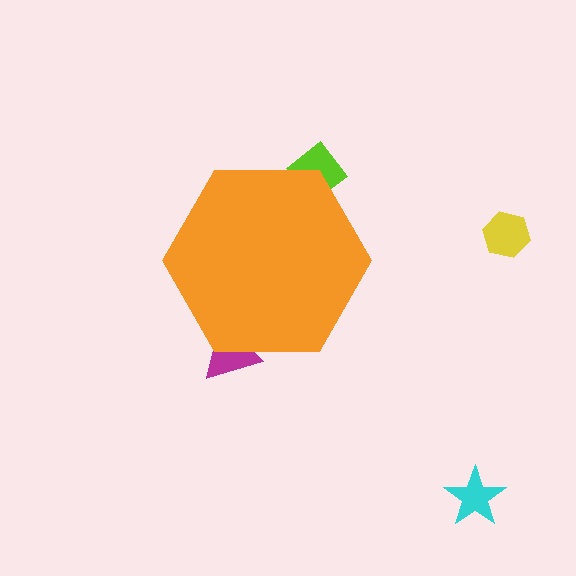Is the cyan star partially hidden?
No, the cyan star is fully visible.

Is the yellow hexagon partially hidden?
No, the yellow hexagon is fully visible.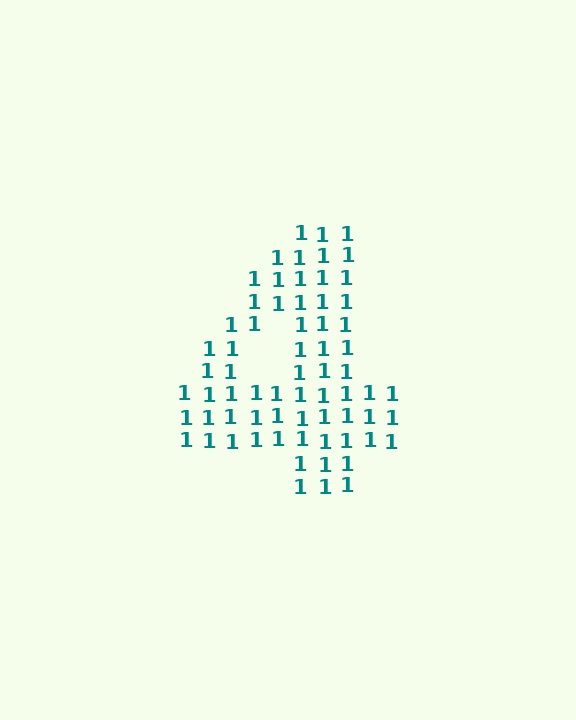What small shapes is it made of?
It is made of small digit 1's.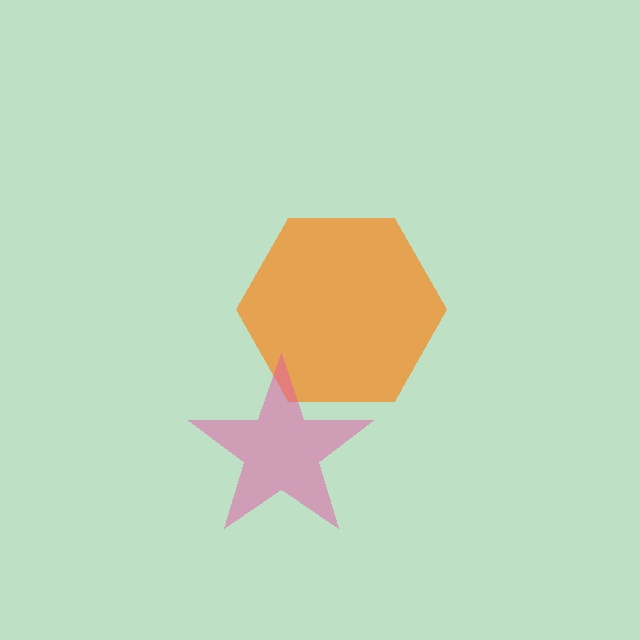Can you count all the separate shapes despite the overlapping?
Yes, there are 2 separate shapes.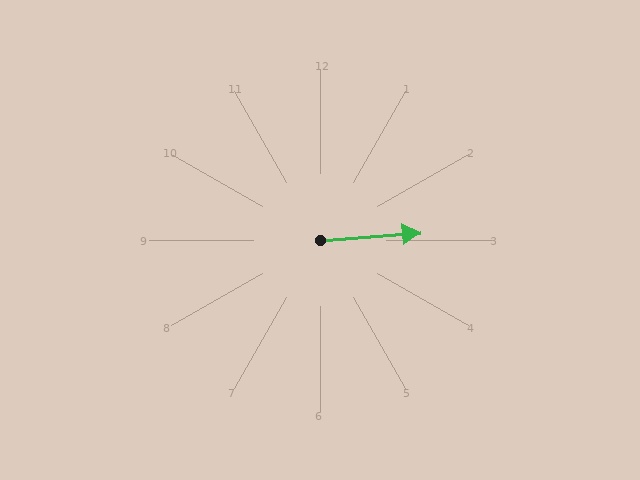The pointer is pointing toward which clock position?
Roughly 3 o'clock.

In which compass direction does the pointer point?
East.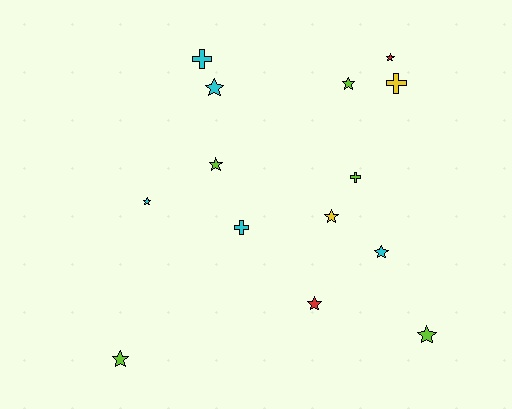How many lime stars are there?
There are 4 lime stars.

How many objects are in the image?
There are 14 objects.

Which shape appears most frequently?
Star, with 10 objects.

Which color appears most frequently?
Cyan, with 5 objects.